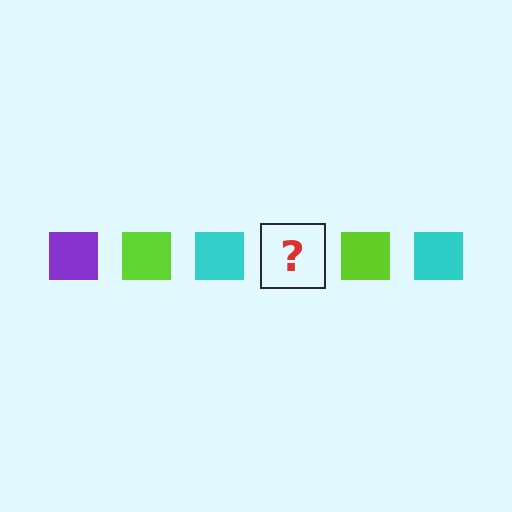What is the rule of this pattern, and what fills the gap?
The rule is that the pattern cycles through purple, lime, cyan squares. The gap should be filled with a purple square.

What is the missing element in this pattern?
The missing element is a purple square.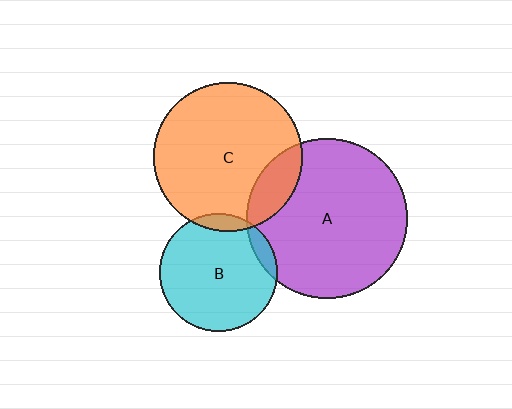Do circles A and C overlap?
Yes.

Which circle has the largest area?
Circle A (purple).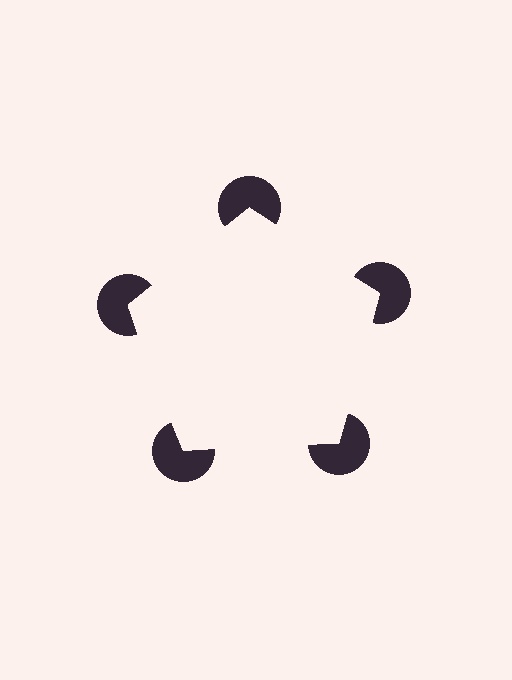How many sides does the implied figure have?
5 sides.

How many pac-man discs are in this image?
There are 5 — one at each vertex of the illusory pentagon.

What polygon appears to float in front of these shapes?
An illusory pentagon — its edges are inferred from the aligned wedge cuts in the pac-man discs, not physically drawn.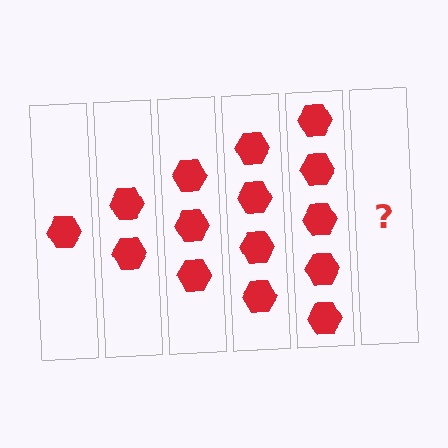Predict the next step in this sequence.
The next step is 6 hexagons.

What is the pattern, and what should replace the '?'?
The pattern is that each step adds one more hexagon. The '?' should be 6 hexagons.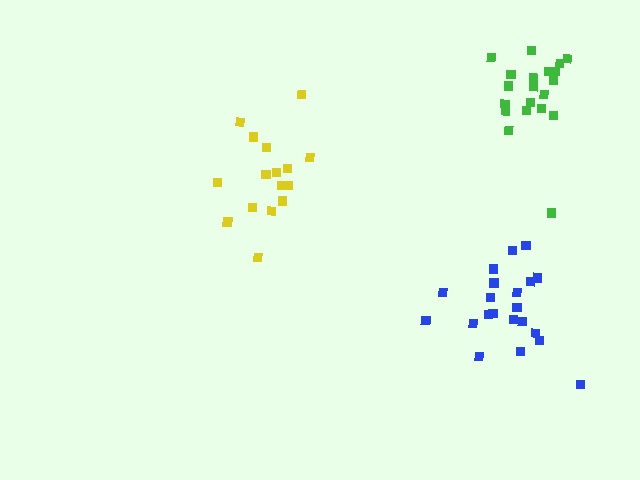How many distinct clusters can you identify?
There are 3 distinct clusters.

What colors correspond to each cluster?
The clusters are colored: yellow, blue, green.